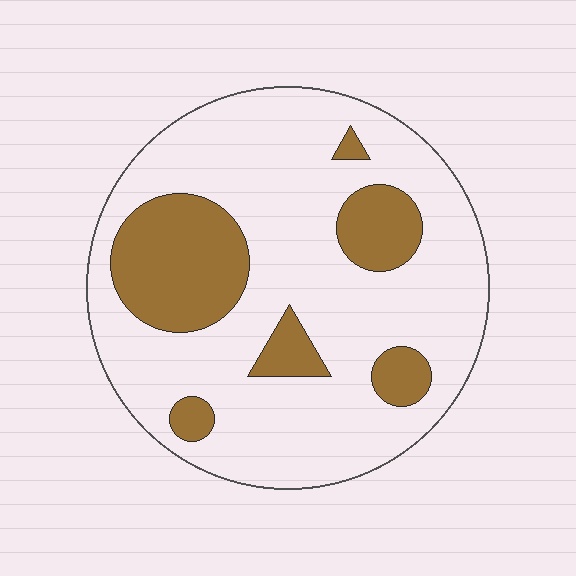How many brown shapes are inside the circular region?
6.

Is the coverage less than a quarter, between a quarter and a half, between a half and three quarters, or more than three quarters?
Less than a quarter.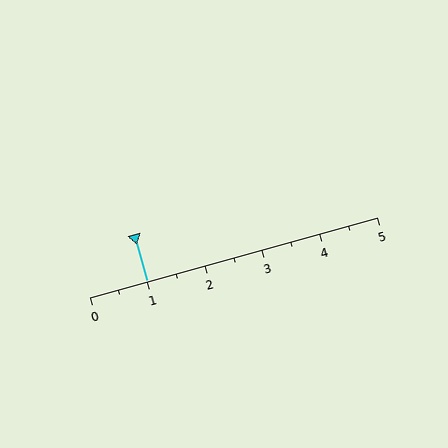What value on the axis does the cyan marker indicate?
The marker indicates approximately 1.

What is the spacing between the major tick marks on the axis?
The major ticks are spaced 1 apart.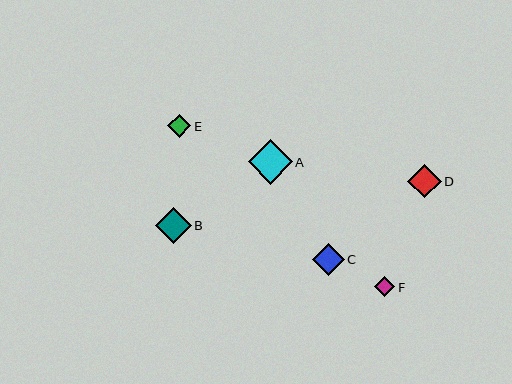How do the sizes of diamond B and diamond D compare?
Diamond B and diamond D are approximately the same size.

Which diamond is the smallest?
Diamond F is the smallest with a size of approximately 20 pixels.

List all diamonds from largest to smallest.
From largest to smallest: A, B, D, C, E, F.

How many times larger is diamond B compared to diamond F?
Diamond B is approximately 1.8 times the size of diamond F.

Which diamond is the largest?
Diamond A is the largest with a size of approximately 44 pixels.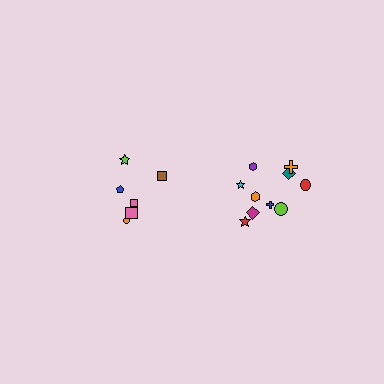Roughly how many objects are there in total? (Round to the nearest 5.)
Roughly 15 objects in total.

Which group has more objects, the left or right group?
The right group.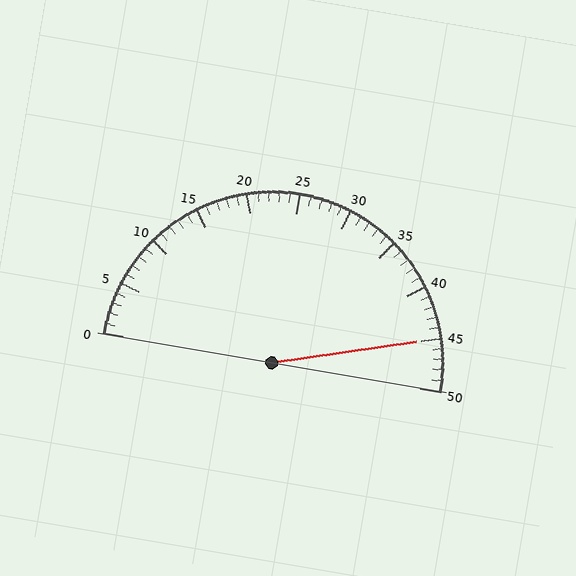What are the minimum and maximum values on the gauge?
The gauge ranges from 0 to 50.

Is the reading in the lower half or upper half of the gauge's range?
The reading is in the upper half of the range (0 to 50).